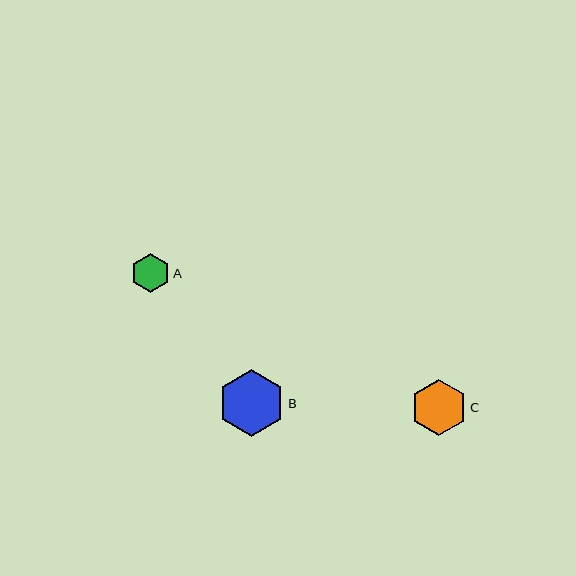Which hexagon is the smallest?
Hexagon A is the smallest with a size of approximately 39 pixels.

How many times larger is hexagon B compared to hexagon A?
Hexagon B is approximately 1.7 times the size of hexagon A.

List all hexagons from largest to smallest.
From largest to smallest: B, C, A.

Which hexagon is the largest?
Hexagon B is the largest with a size of approximately 67 pixels.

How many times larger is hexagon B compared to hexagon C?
Hexagon B is approximately 1.2 times the size of hexagon C.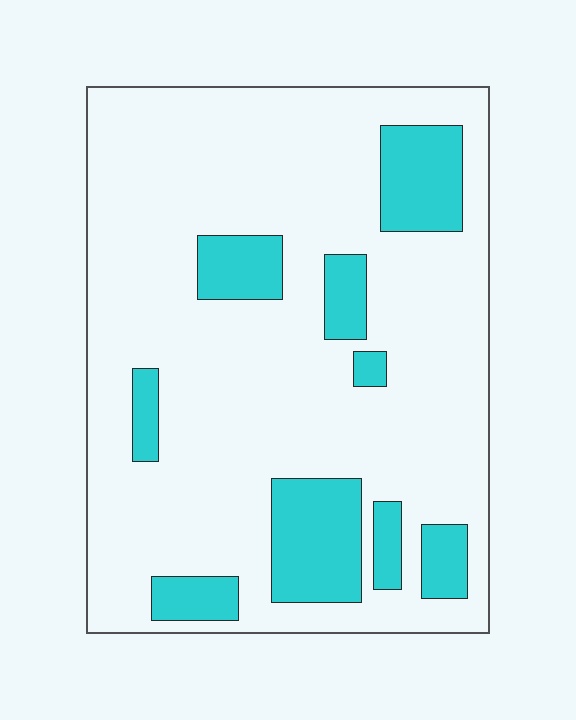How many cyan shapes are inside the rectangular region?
9.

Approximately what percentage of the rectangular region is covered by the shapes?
Approximately 20%.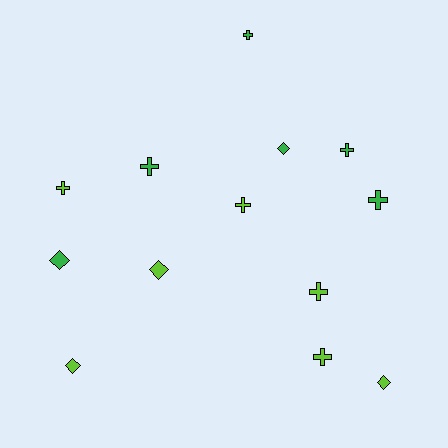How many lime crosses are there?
There are 4 lime crosses.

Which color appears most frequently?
Lime, with 7 objects.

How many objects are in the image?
There are 13 objects.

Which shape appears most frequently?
Cross, with 8 objects.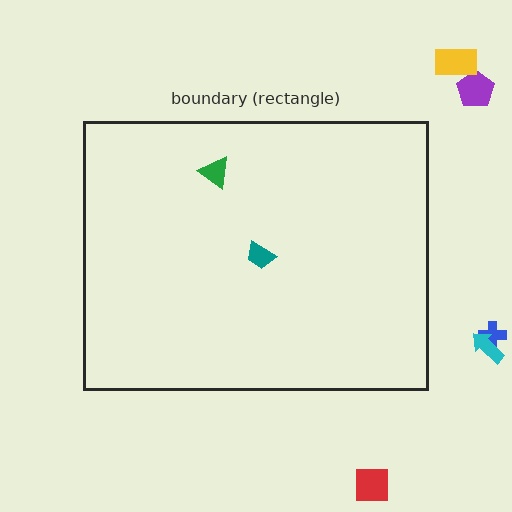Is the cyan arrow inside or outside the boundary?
Outside.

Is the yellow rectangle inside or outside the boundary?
Outside.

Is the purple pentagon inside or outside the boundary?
Outside.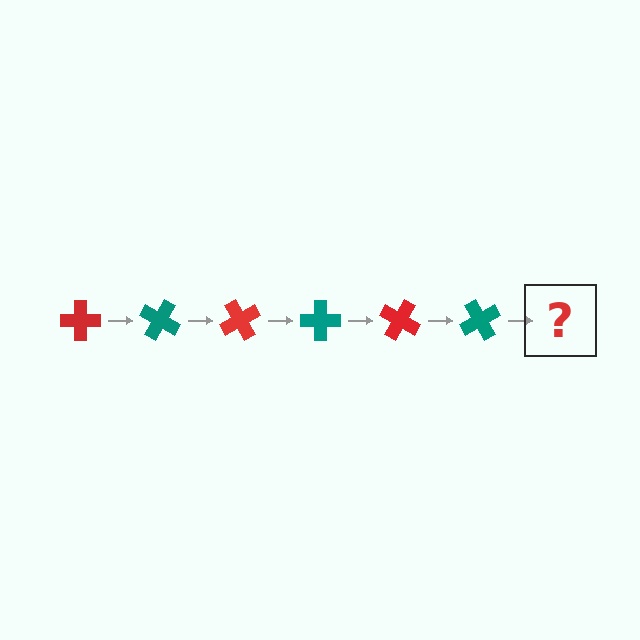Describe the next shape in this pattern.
It should be a red cross, rotated 180 degrees from the start.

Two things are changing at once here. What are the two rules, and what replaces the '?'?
The two rules are that it rotates 30 degrees each step and the color cycles through red and teal. The '?' should be a red cross, rotated 180 degrees from the start.